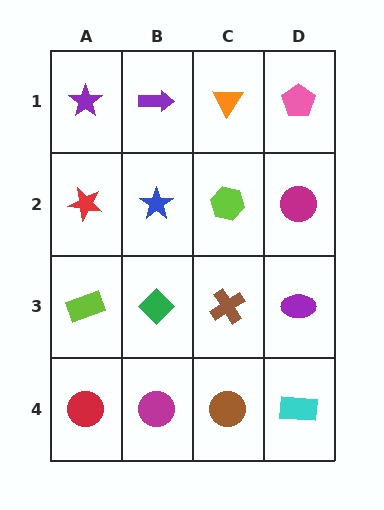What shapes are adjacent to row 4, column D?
A purple ellipse (row 3, column D), a brown circle (row 4, column C).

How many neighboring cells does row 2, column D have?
3.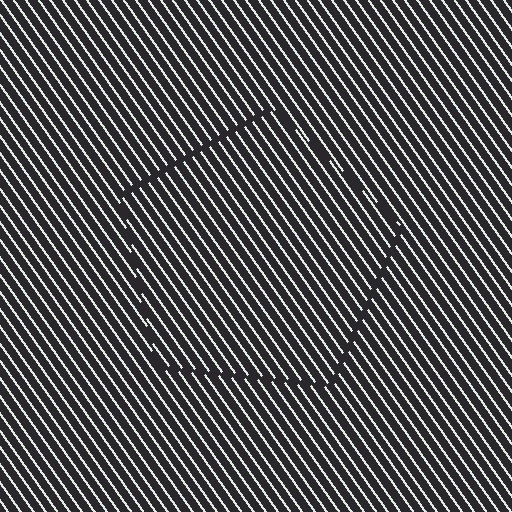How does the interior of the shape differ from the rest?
The interior of the shape contains the same grating, shifted by half a period — the contour is defined by the phase discontinuity where line-ends from the inner and outer gratings abut.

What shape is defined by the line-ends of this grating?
An illusory pentagon. The interior of the shape contains the same grating, shifted by half a period — the contour is defined by the phase discontinuity where line-ends from the inner and outer gratings abut.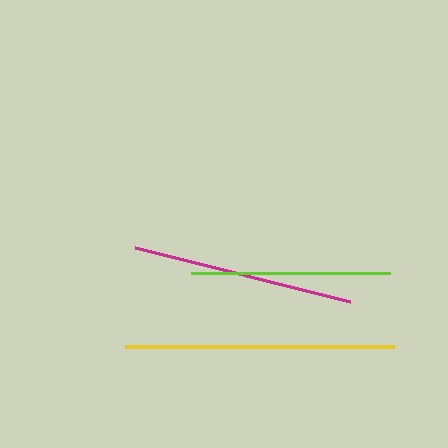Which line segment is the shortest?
The lime line is the shortest at approximately 199 pixels.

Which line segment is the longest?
The yellow line is the longest at approximately 268 pixels.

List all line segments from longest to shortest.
From longest to shortest: yellow, magenta, lime.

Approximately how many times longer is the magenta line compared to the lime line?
The magenta line is approximately 1.1 times the length of the lime line.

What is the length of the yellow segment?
The yellow segment is approximately 268 pixels long.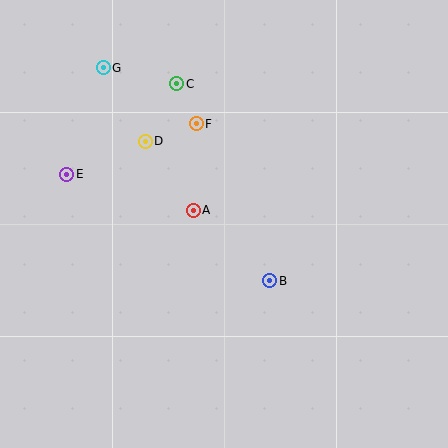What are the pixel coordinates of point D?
Point D is at (145, 141).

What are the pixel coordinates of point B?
Point B is at (270, 281).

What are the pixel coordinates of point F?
Point F is at (196, 124).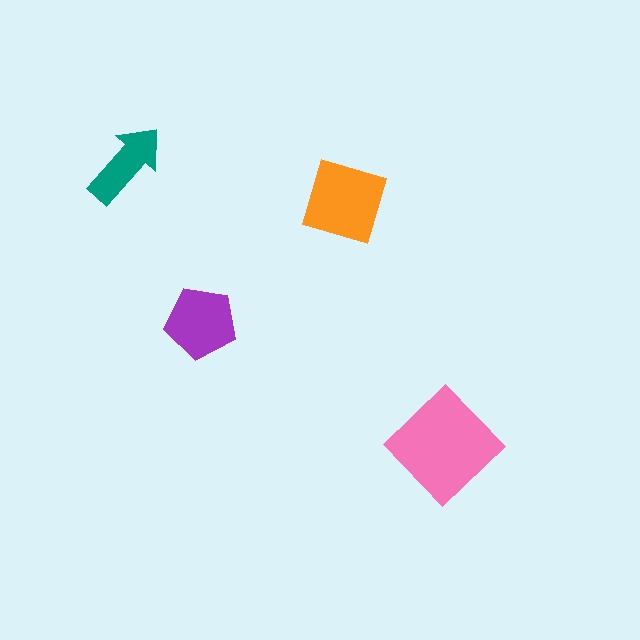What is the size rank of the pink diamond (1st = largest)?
1st.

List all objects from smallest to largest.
The teal arrow, the purple pentagon, the orange diamond, the pink diamond.